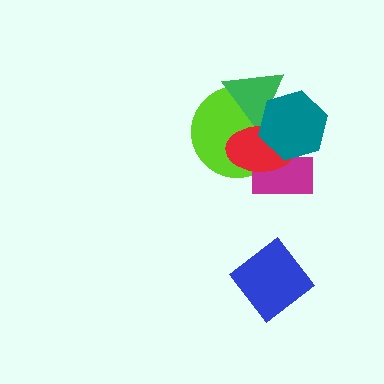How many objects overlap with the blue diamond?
0 objects overlap with the blue diamond.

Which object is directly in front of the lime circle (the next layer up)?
The magenta rectangle is directly in front of the lime circle.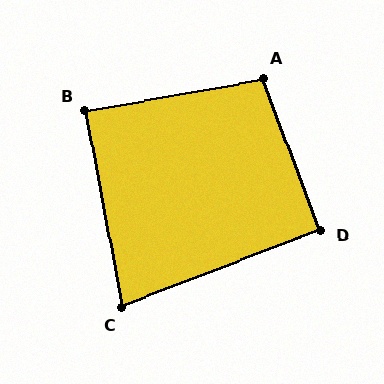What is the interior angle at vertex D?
Approximately 90 degrees (approximately right).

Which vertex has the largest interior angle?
A, at approximately 100 degrees.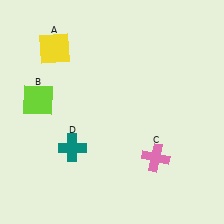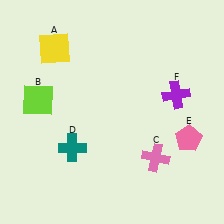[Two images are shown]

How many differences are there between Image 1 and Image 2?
There are 2 differences between the two images.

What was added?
A pink pentagon (E), a purple cross (F) were added in Image 2.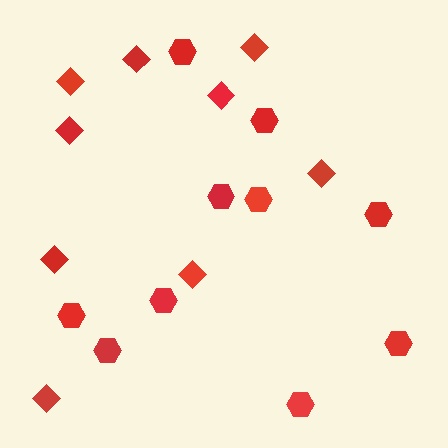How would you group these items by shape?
There are 2 groups: one group of diamonds (9) and one group of hexagons (10).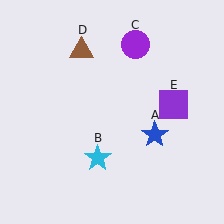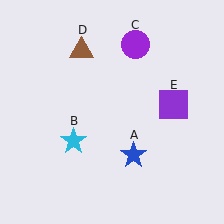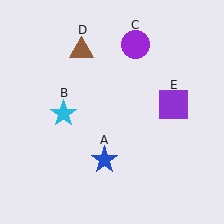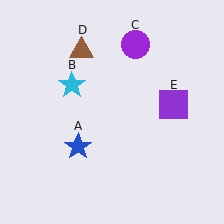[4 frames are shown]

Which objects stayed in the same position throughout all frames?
Purple circle (object C) and brown triangle (object D) and purple square (object E) remained stationary.